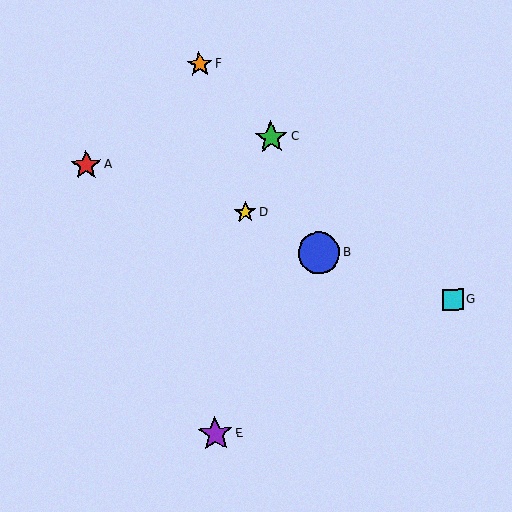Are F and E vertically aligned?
Yes, both are at x≈200.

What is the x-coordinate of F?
Object F is at x≈200.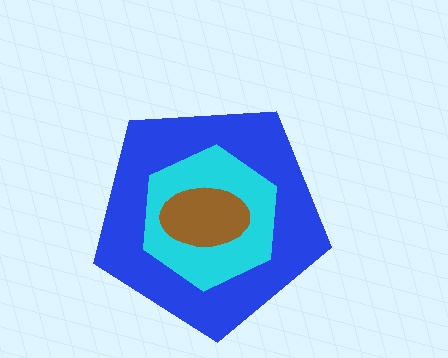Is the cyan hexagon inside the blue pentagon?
Yes.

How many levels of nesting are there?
3.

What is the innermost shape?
The brown ellipse.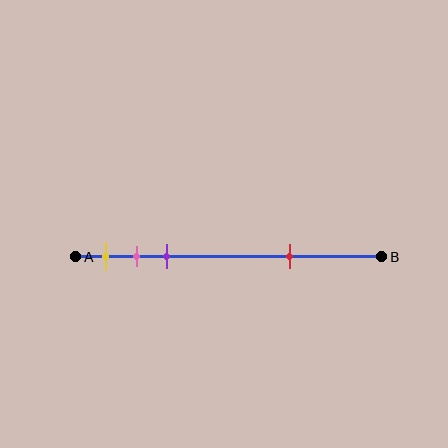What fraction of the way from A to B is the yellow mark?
The yellow mark is approximately 10% (0.1) of the way from A to B.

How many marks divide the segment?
There are 4 marks dividing the segment.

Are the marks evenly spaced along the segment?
No, the marks are not evenly spaced.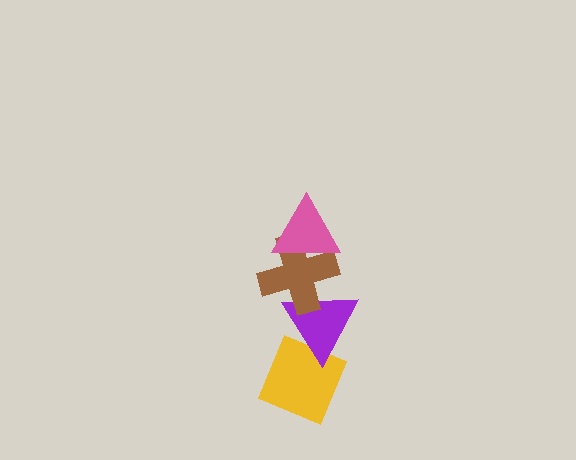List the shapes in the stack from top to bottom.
From top to bottom: the pink triangle, the brown cross, the purple triangle, the yellow diamond.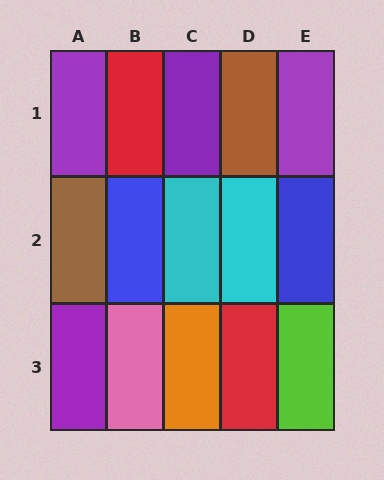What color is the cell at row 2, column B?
Blue.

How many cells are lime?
1 cell is lime.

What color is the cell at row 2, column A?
Brown.